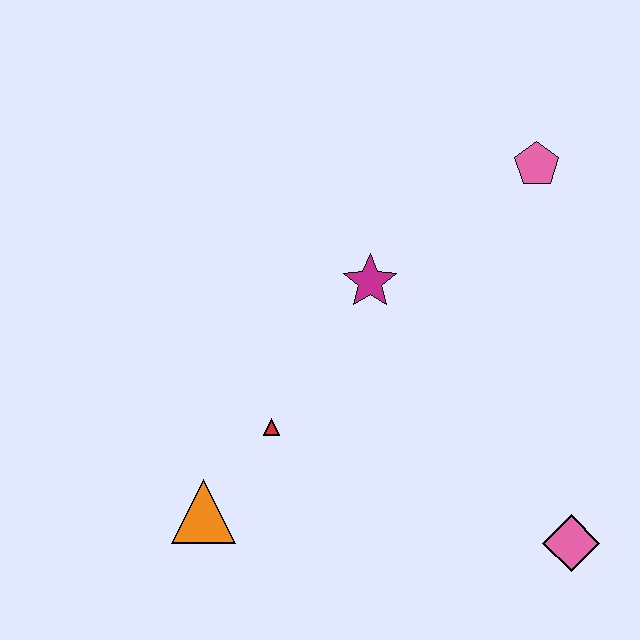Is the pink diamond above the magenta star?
No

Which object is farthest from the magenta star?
The pink diamond is farthest from the magenta star.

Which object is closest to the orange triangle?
The red triangle is closest to the orange triangle.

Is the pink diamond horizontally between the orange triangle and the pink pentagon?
No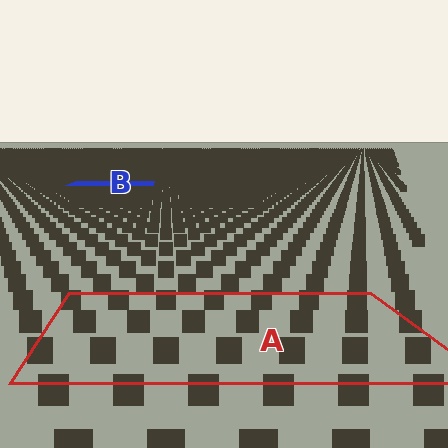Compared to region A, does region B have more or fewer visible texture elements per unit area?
Region B has more texture elements per unit area — they are packed more densely because it is farther away.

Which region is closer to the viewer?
Region A is closer. The texture elements there are larger and more spread out.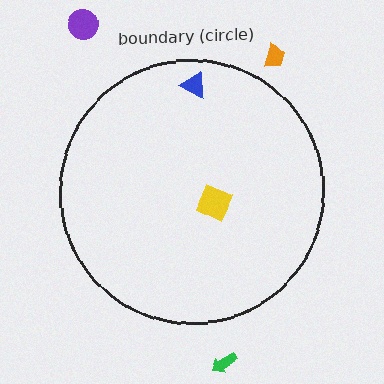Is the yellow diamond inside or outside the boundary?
Inside.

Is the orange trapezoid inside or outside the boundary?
Outside.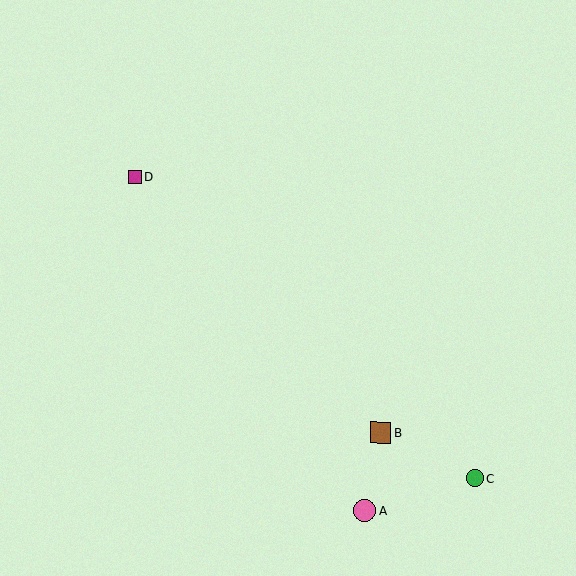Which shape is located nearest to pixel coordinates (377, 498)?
The pink circle (labeled A) at (365, 511) is nearest to that location.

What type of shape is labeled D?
Shape D is a magenta square.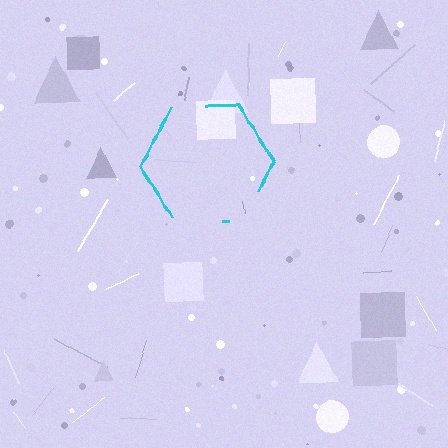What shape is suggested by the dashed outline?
The dashed outline suggests a hexagon.